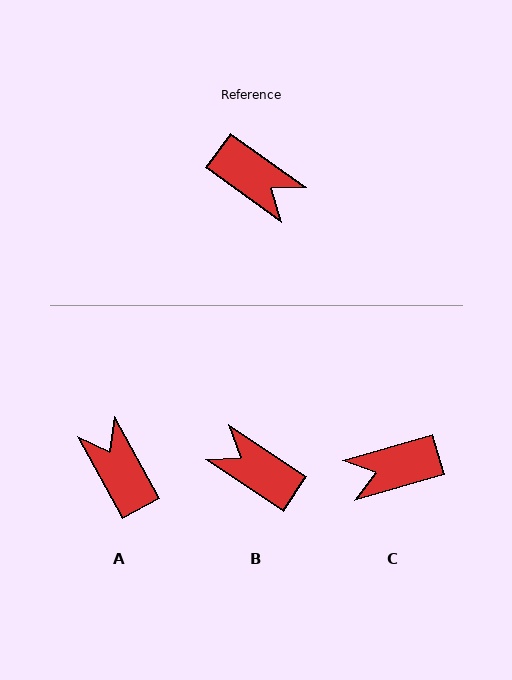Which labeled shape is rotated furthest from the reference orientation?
B, about 178 degrees away.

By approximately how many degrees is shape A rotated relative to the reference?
Approximately 154 degrees counter-clockwise.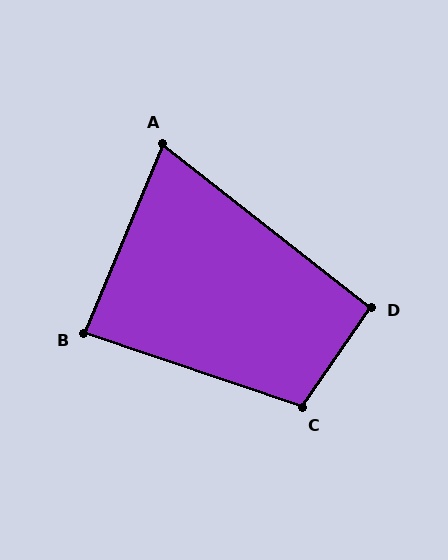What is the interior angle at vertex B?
Approximately 86 degrees (approximately right).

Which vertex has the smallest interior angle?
A, at approximately 74 degrees.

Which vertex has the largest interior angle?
C, at approximately 106 degrees.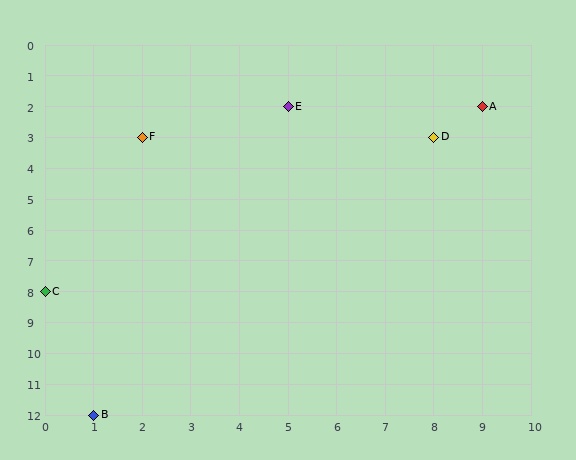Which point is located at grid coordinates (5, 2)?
Point E is at (5, 2).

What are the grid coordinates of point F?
Point F is at grid coordinates (2, 3).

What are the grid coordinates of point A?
Point A is at grid coordinates (9, 2).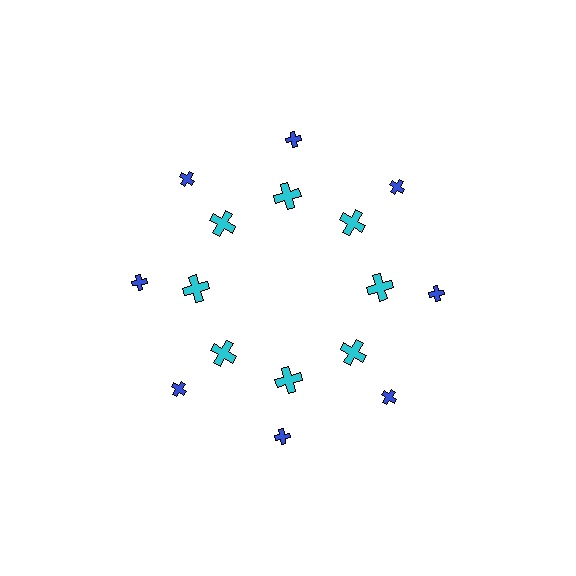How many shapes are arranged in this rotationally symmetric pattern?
There are 16 shapes, arranged in 8 groups of 2.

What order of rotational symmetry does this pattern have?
This pattern has 8-fold rotational symmetry.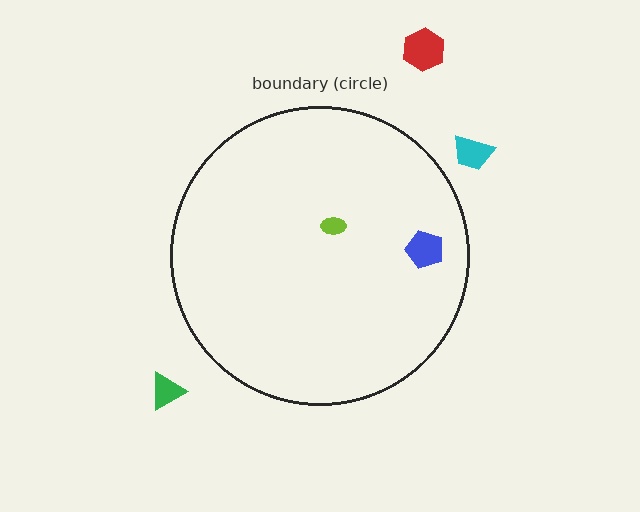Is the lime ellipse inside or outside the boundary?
Inside.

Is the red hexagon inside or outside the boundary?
Outside.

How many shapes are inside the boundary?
2 inside, 3 outside.